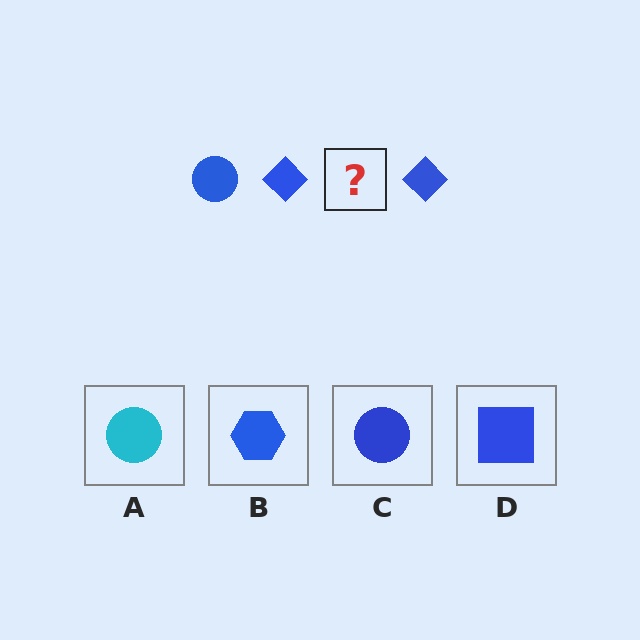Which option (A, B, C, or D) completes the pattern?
C.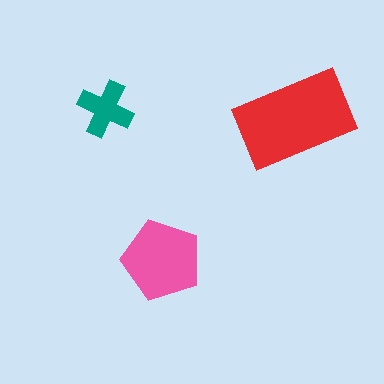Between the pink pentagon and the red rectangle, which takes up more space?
The red rectangle.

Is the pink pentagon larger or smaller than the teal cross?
Larger.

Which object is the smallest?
The teal cross.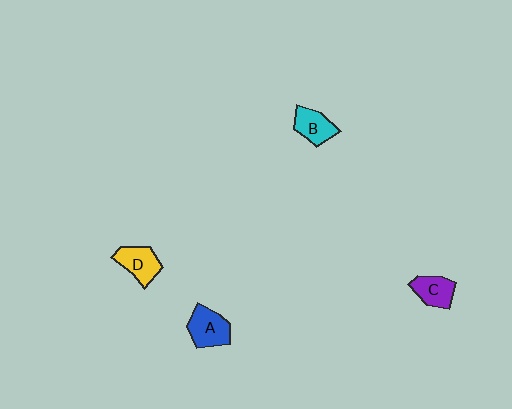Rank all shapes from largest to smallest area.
From largest to smallest: A (blue), D (yellow), B (cyan), C (purple).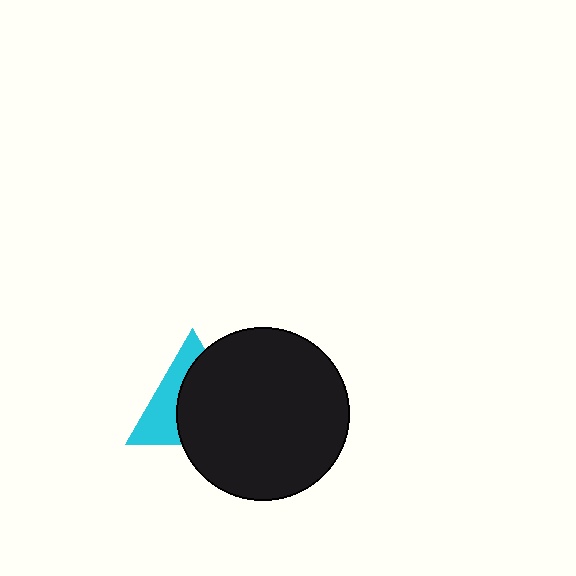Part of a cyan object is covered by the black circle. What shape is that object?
It is a triangle.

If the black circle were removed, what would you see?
You would see the complete cyan triangle.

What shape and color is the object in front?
The object in front is a black circle.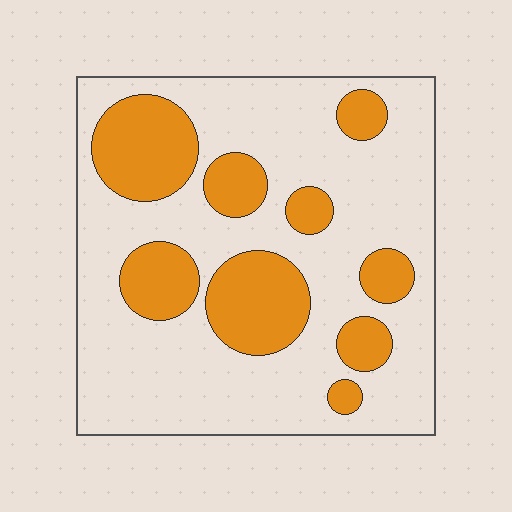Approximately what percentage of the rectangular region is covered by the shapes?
Approximately 30%.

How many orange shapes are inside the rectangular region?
9.